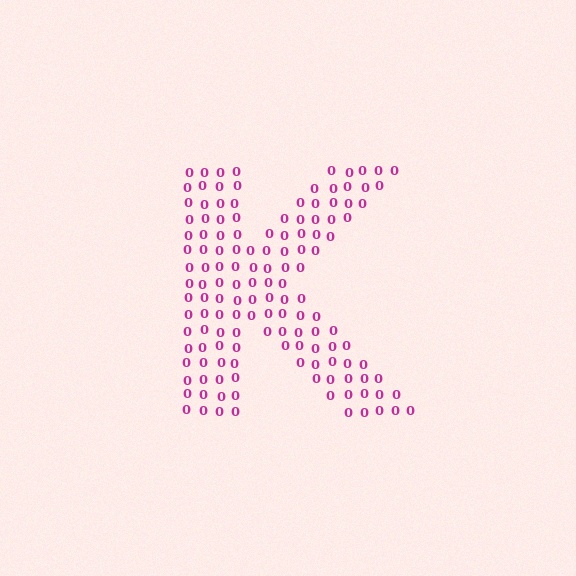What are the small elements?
The small elements are digit 0's.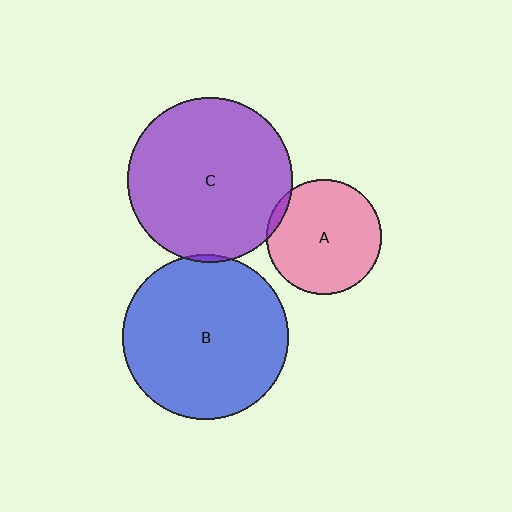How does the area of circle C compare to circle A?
Approximately 2.1 times.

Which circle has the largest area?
Circle B (blue).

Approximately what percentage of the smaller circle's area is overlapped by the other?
Approximately 5%.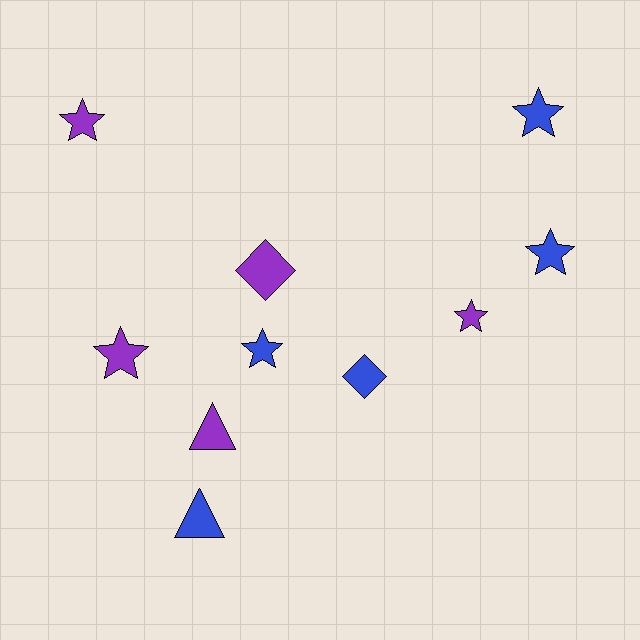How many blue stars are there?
There are 3 blue stars.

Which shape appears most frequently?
Star, with 6 objects.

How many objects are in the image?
There are 10 objects.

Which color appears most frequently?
Purple, with 5 objects.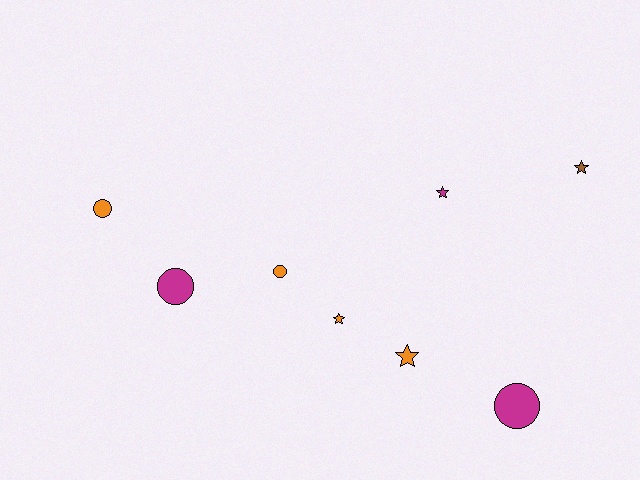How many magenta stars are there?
There is 1 magenta star.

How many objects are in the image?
There are 8 objects.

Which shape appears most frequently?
Circle, with 4 objects.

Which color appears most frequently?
Orange, with 4 objects.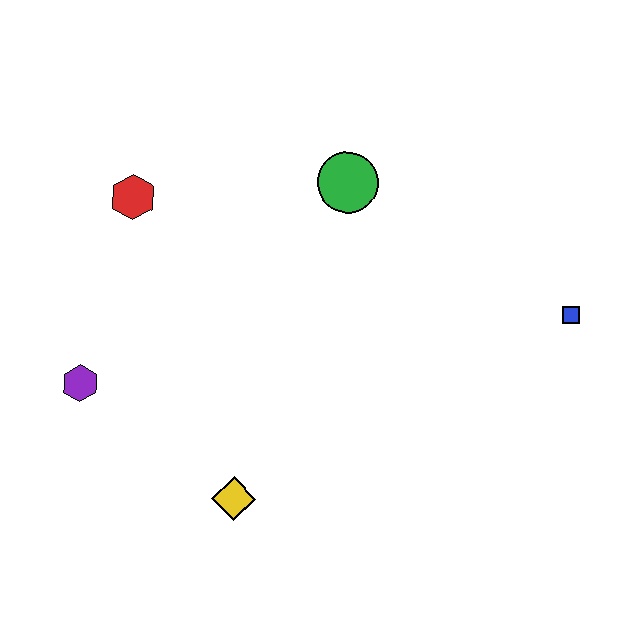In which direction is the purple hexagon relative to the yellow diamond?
The purple hexagon is to the left of the yellow diamond.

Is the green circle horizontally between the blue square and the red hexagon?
Yes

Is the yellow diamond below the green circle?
Yes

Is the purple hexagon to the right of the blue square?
No